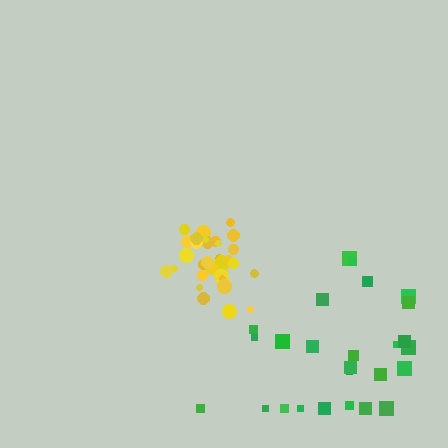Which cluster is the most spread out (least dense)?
Green.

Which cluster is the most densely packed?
Yellow.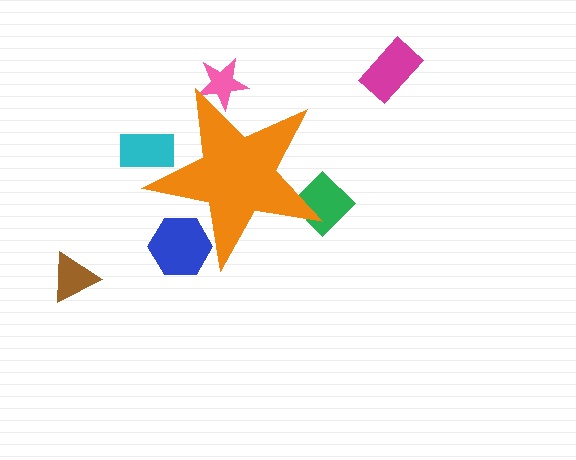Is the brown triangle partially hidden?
No, the brown triangle is fully visible.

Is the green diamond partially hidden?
Yes, the green diamond is partially hidden behind the orange star.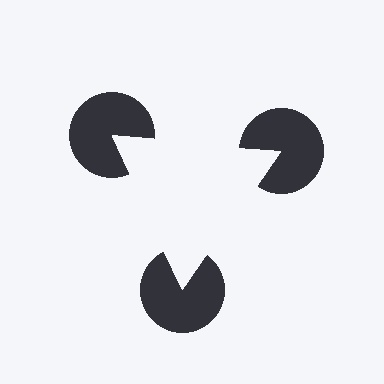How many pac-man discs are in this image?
There are 3 — one at each vertex of the illusory triangle.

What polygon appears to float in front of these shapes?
An illusory triangle — its edges are inferred from the aligned wedge cuts in the pac-man discs, not physically drawn.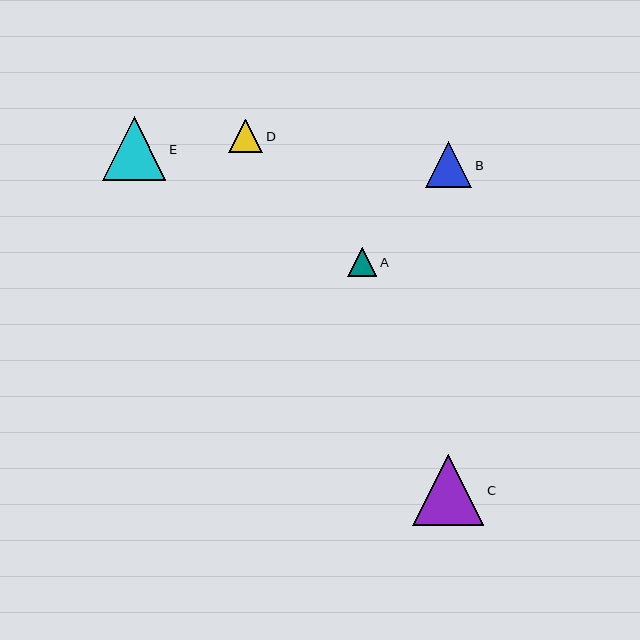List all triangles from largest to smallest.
From largest to smallest: C, E, B, D, A.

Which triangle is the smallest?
Triangle A is the smallest with a size of approximately 29 pixels.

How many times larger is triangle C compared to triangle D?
Triangle C is approximately 2.1 times the size of triangle D.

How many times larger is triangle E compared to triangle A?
Triangle E is approximately 2.2 times the size of triangle A.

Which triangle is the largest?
Triangle C is the largest with a size of approximately 71 pixels.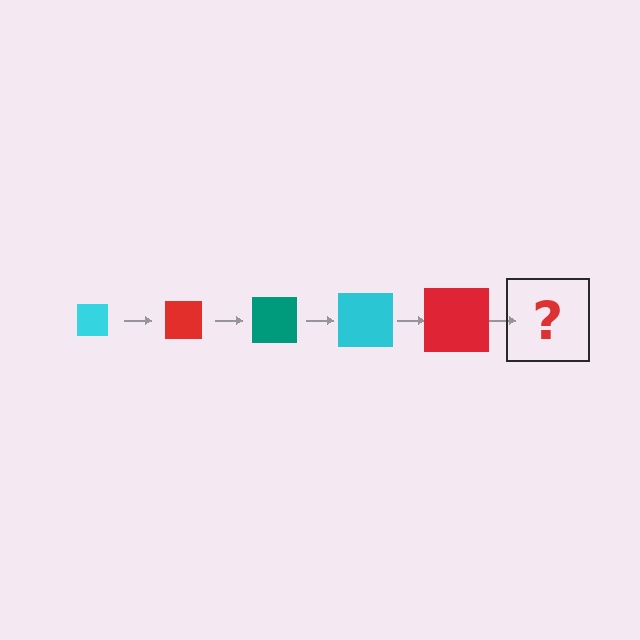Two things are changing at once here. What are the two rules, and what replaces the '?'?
The two rules are that the square grows larger each step and the color cycles through cyan, red, and teal. The '?' should be a teal square, larger than the previous one.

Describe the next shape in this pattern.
It should be a teal square, larger than the previous one.